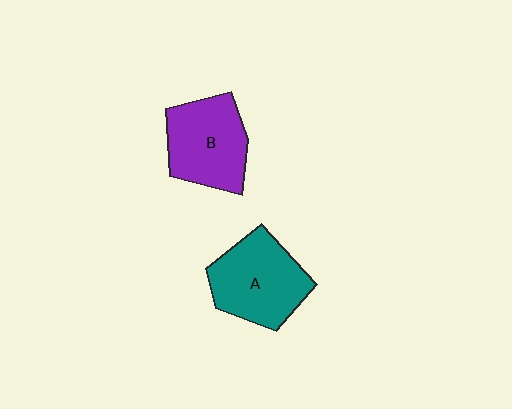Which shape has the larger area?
Shape A (teal).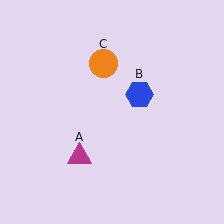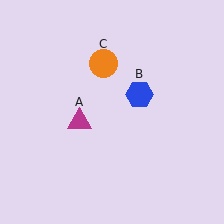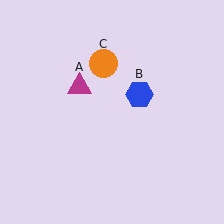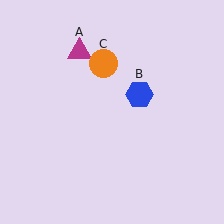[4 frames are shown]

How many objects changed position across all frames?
1 object changed position: magenta triangle (object A).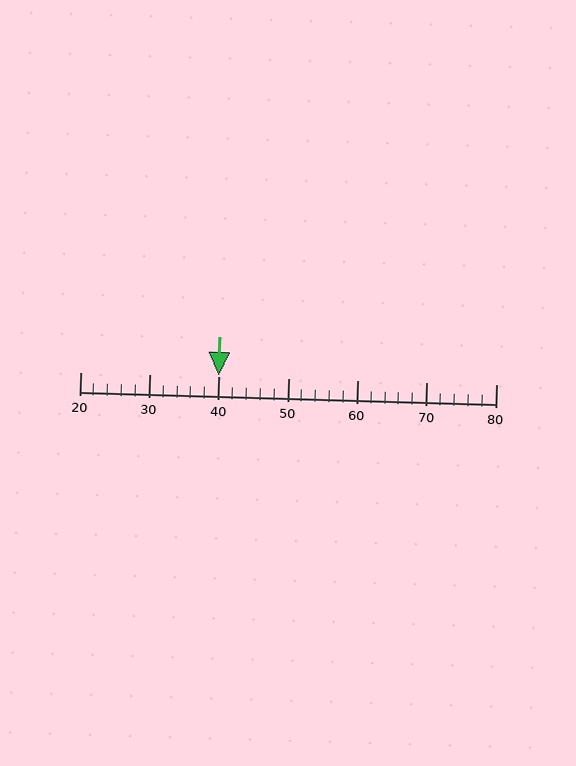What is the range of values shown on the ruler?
The ruler shows values from 20 to 80.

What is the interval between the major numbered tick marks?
The major tick marks are spaced 10 units apart.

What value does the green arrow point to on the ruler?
The green arrow points to approximately 40.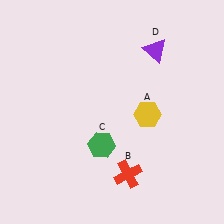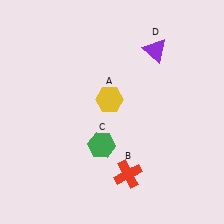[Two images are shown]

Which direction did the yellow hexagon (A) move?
The yellow hexagon (A) moved left.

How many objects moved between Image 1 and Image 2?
1 object moved between the two images.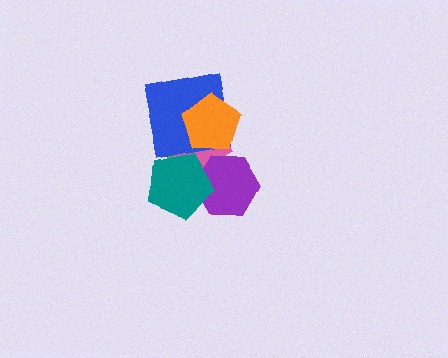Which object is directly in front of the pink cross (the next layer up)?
The purple hexagon is directly in front of the pink cross.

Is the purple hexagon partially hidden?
Yes, it is partially covered by another shape.